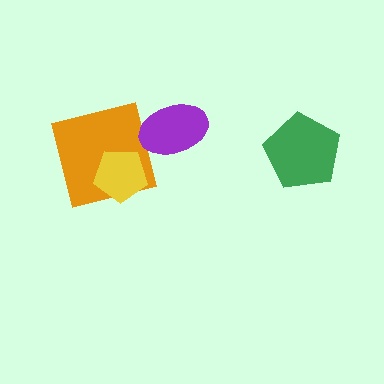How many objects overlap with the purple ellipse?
0 objects overlap with the purple ellipse.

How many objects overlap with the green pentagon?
0 objects overlap with the green pentagon.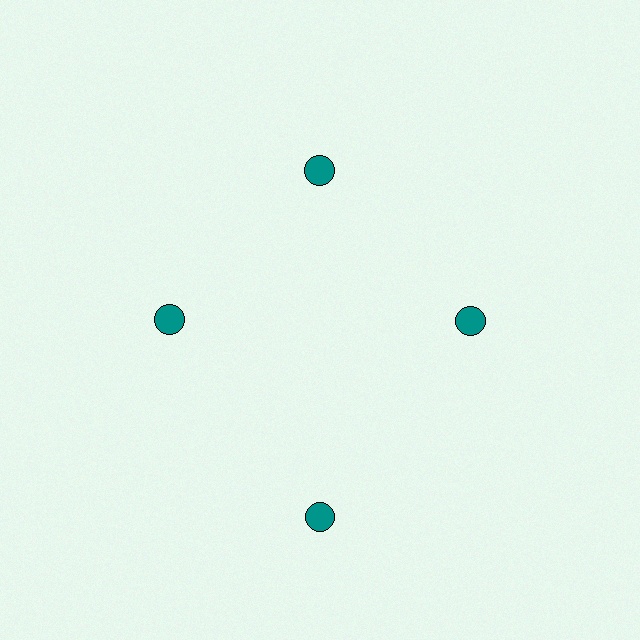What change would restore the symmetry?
The symmetry would be restored by moving it inward, back onto the ring so that all 4 circles sit at equal angles and equal distance from the center.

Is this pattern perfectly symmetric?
No. The 4 teal circles are arranged in a ring, but one element near the 6 o'clock position is pushed outward from the center, breaking the 4-fold rotational symmetry.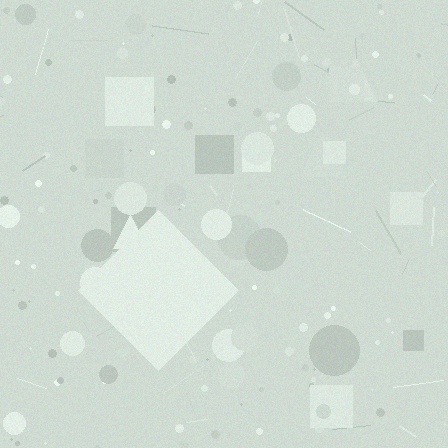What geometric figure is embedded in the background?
A diamond is embedded in the background.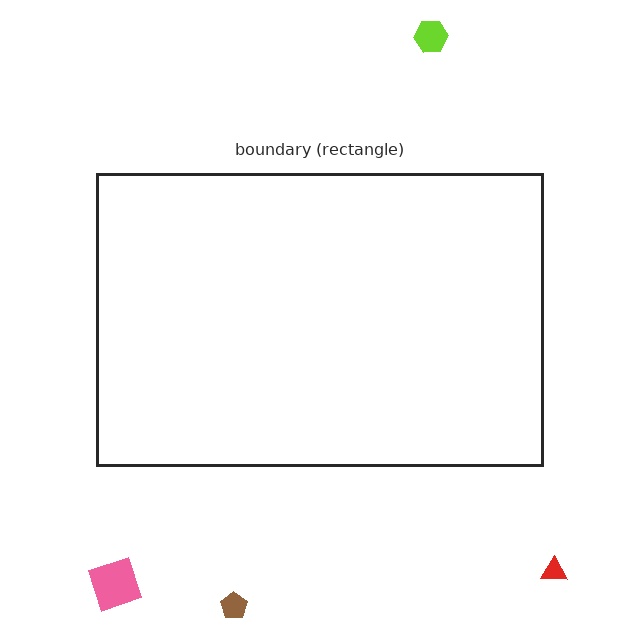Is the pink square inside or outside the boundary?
Outside.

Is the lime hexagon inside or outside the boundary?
Outside.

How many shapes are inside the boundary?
0 inside, 4 outside.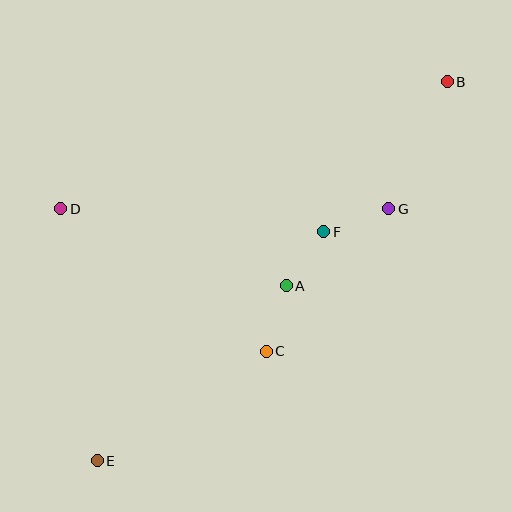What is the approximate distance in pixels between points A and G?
The distance between A and G is approximately 128 pixels.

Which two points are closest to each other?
Points A and F are closest to each other.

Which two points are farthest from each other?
Points B and E are farthest from each other.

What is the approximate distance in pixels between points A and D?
The distance between A and D is approximately 238 pixels.